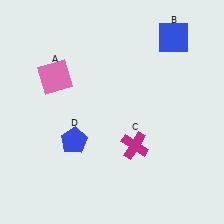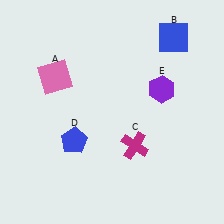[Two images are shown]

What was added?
A purple hexagon (E) was added in Image 2.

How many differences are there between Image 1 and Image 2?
There is 1 difference between the two images.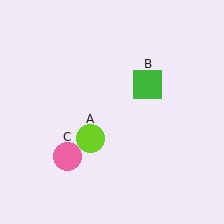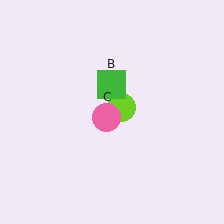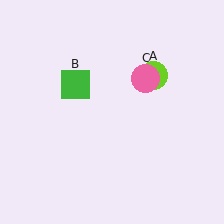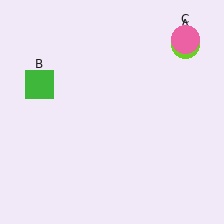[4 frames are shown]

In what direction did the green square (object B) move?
The green square (object B) moved left.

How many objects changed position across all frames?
3 objects changed position: lime circle (object A), green square (object B), pink circle (object C).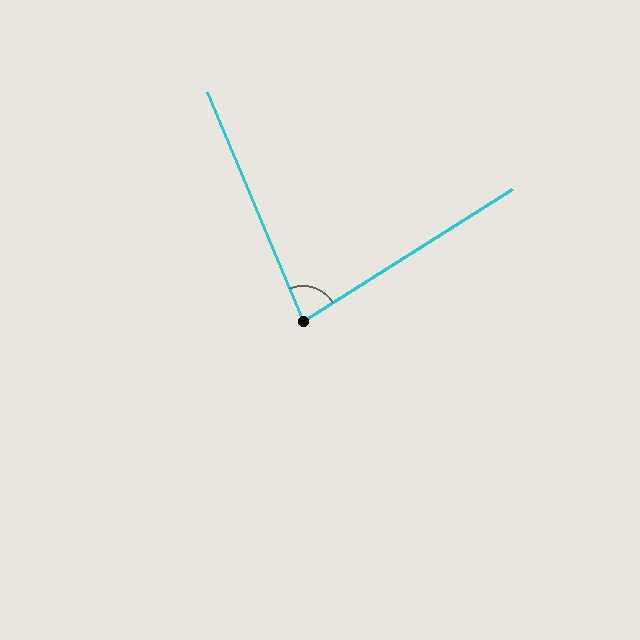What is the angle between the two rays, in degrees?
Approximately 80 degrees.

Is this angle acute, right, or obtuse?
It is acute.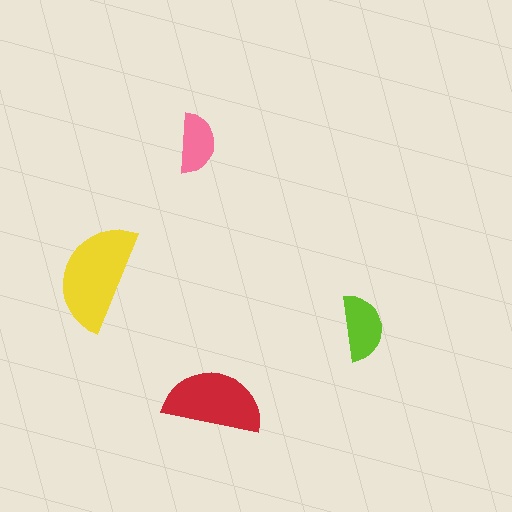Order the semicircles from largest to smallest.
the yellow one, the red one, the lime one, the pink one.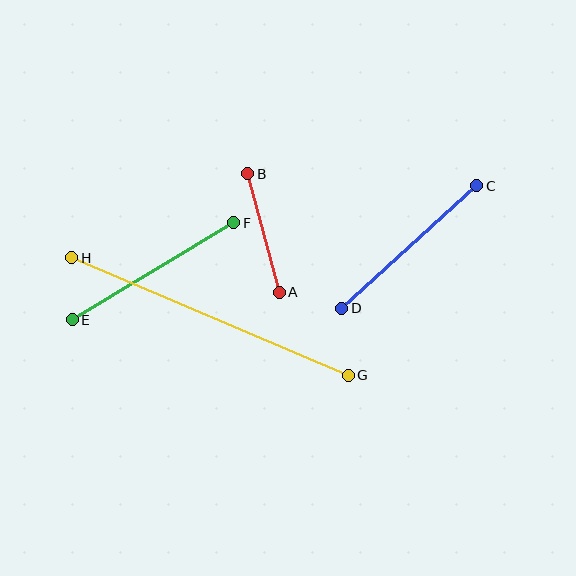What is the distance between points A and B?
The distance is approximately 123 pixels.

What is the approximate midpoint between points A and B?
The midpoint is at approximately (263, 233) pixels.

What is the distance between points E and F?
The distance is approximately 188 pixels.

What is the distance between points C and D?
The distance is approximately 182 pixels.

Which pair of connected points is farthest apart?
Points G and H are farthest apart.